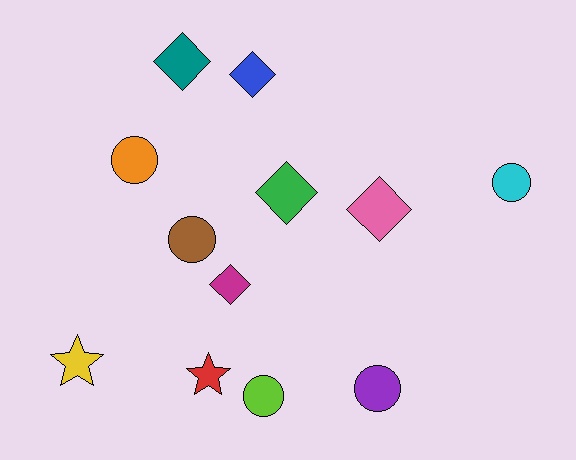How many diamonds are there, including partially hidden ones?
There are 5 diamonds.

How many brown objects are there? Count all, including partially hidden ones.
There is 1 brown object.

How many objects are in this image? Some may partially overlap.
There are 12 objects.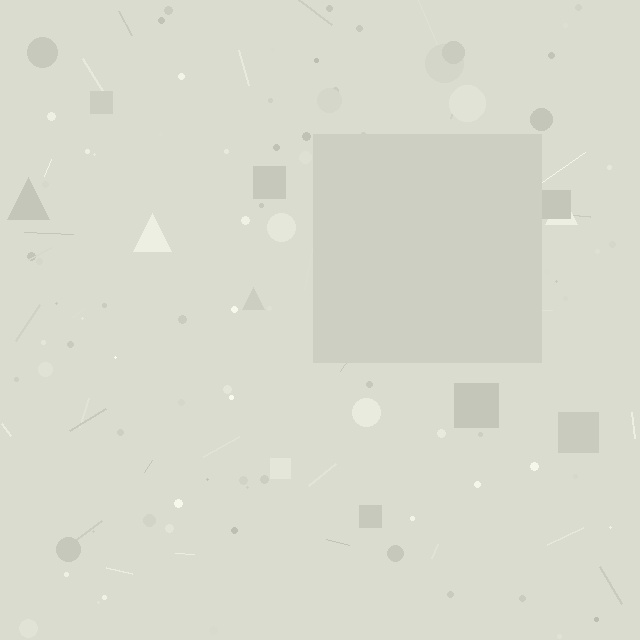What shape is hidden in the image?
A square is hidden in the image.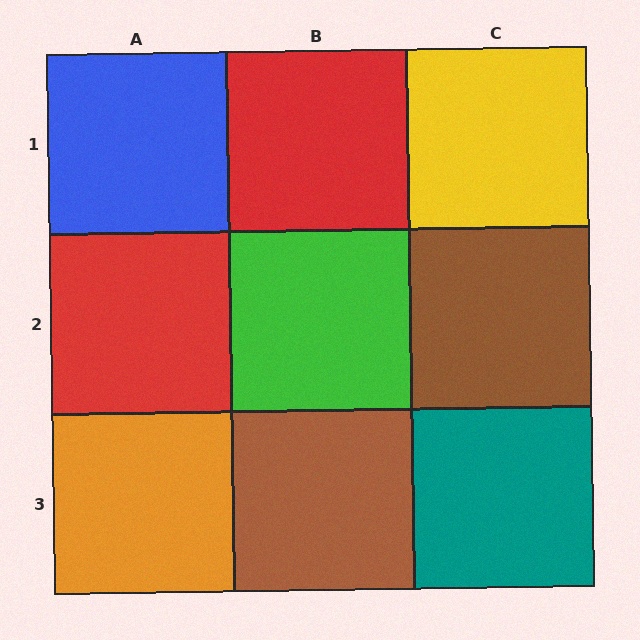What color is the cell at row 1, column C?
Yellow.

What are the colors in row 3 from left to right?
Orange, brown, teal.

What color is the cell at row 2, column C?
Brown.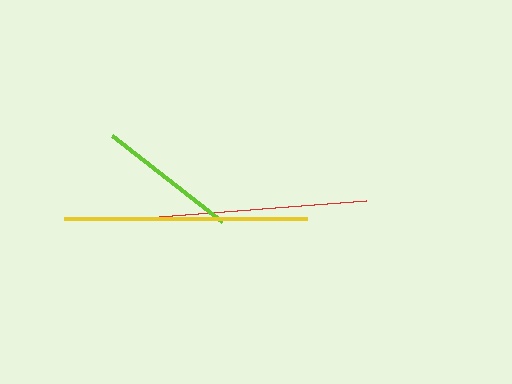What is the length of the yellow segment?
The yellow segment is approximately 243 pixels long.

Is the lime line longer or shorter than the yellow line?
The yellow line is longer than the lime line.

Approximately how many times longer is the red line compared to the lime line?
The red line is approximately 1.6 times the length of the lime line.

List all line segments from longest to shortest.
From longest to shortest: yellow, red, lime.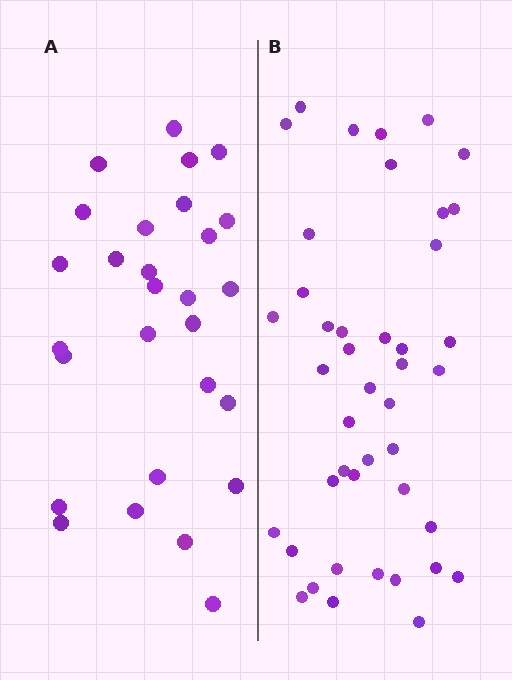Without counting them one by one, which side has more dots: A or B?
Region B (the right region) has more dots.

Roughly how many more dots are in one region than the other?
Region B has approximately 15 more dots than region A.